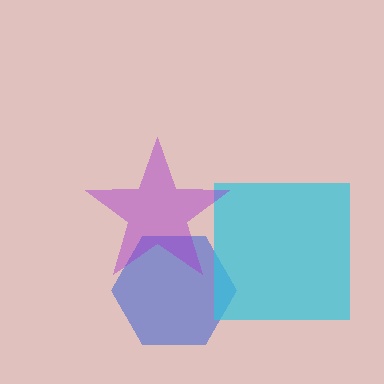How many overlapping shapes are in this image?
There are 3 overlapping shapes in the image.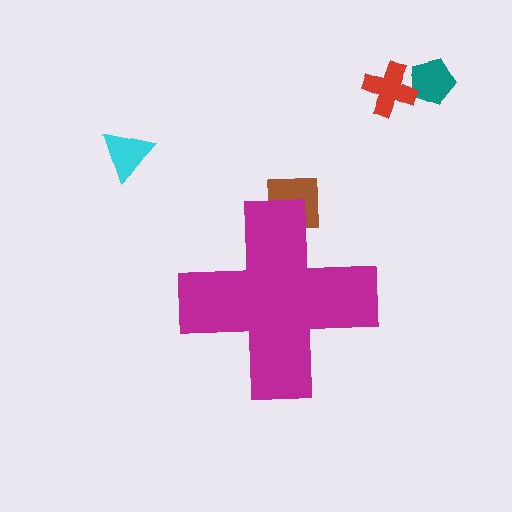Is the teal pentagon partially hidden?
No, the teal pentagon is fully visible.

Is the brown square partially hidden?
Yes, the brown square is partially hidden behind the magenta cross.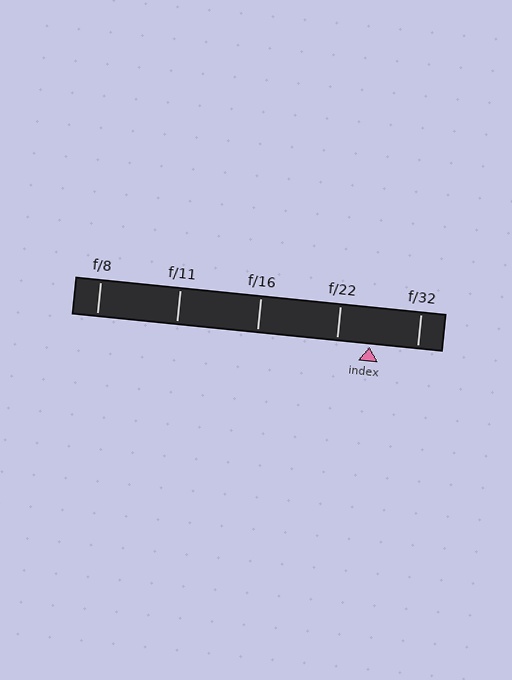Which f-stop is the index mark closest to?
The index mark is closest to f/22.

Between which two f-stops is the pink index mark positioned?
The index mark is between f/22 and f/32.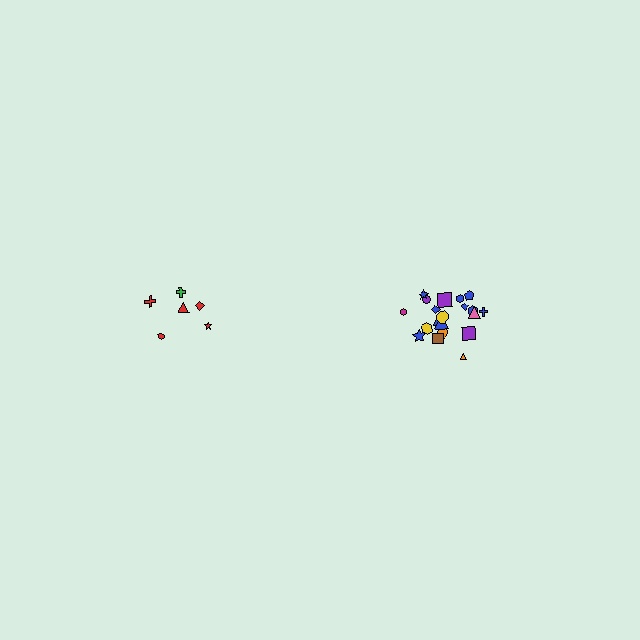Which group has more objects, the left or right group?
The right group.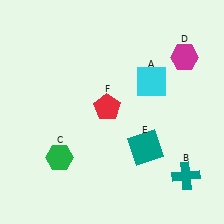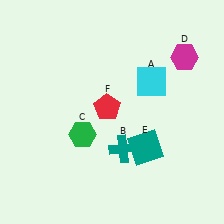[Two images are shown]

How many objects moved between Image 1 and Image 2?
2 objects moved between the two images.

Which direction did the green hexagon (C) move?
The green hexagon (C) moved up.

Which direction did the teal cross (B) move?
The teal cross (B) moved left.